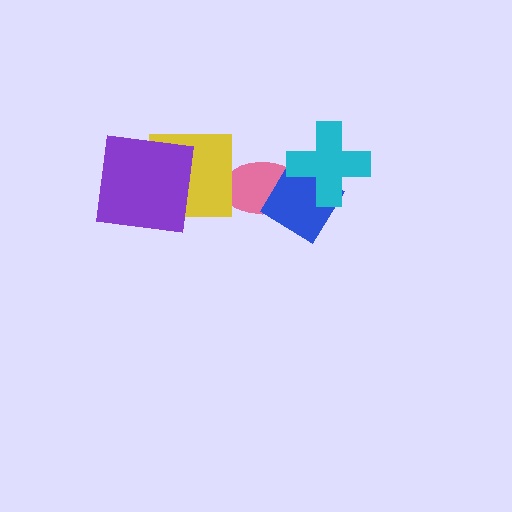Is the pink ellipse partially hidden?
Yes, it is partially covered by another shape.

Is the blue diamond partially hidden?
Yes, it is partially covered by another shape.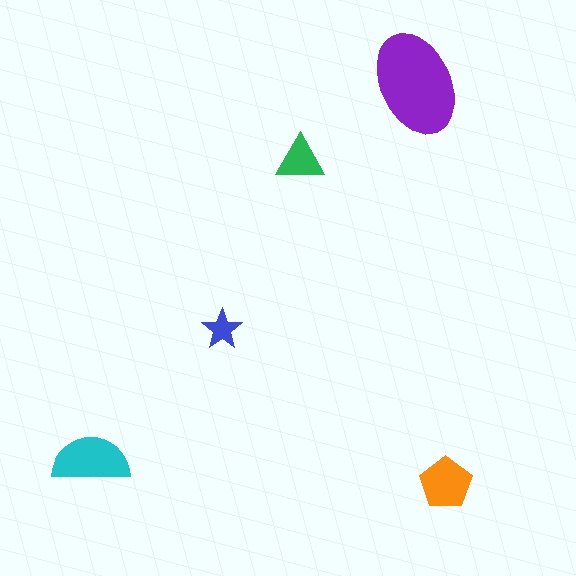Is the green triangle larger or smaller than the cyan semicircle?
Smaller.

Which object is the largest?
The purple ellipse.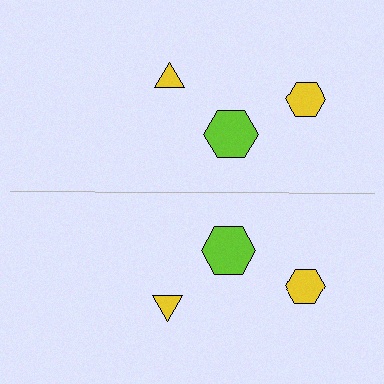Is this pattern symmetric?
Yes, this pattern has bilateral (reflection) symmetry.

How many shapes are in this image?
There are 6 shapes in this image.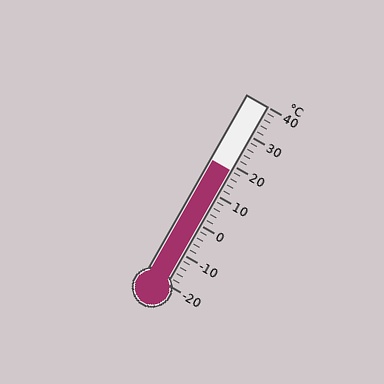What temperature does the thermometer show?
The thermometer shows approximately 18°C.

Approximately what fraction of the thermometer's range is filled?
The thermometer is filled to approximately 65% of its range.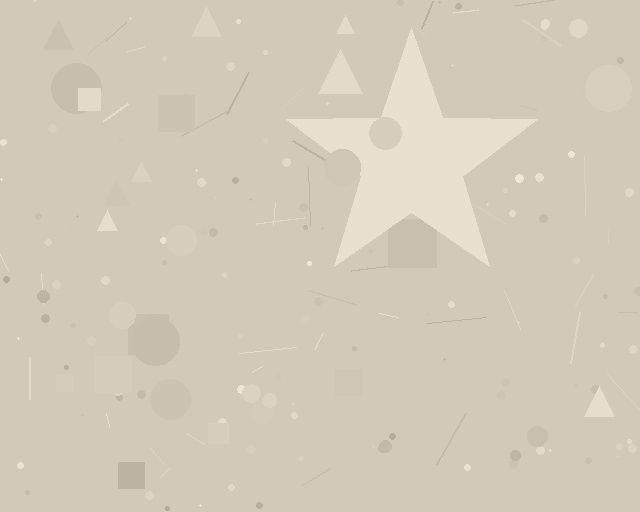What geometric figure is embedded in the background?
A star is embedded in the background.